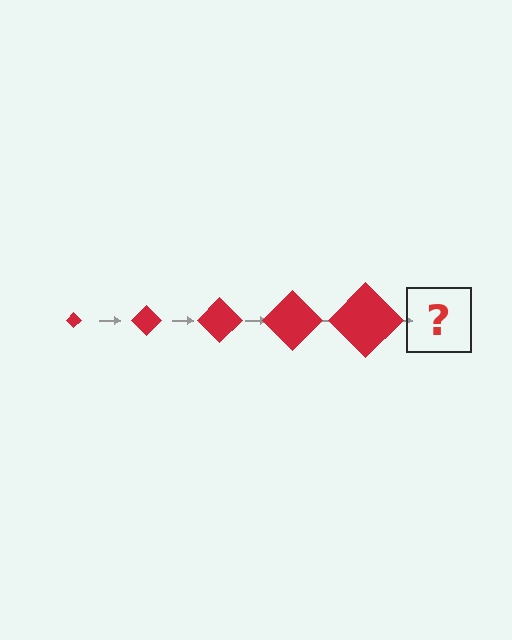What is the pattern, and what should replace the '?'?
The pattern is that the diamond gets progressively larger each step. The '?' should be a red diamond, larger than the previous one.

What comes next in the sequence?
The next element should be a red diamond, larger than the previous one.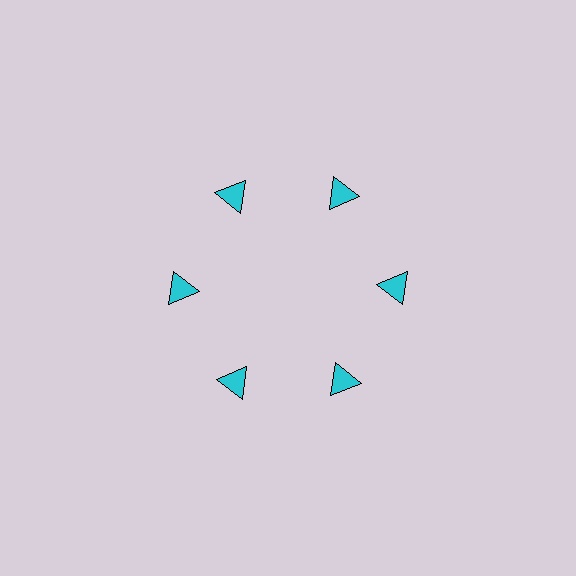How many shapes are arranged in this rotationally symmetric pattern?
There are 6 shapes, arranged in 6 groups of 1.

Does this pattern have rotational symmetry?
Yes, this pattern has 6-fold rotational symmetry. It looks the same after rotating 60 degrees around the center.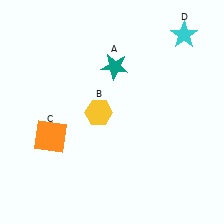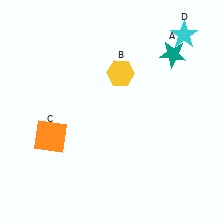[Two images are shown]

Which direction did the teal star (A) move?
The teal star (A) moved right.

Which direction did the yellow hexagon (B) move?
The yellow hexagon (B) moved up.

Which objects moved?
The objects that moved are: the teal star (A), the yellow hexagon (B).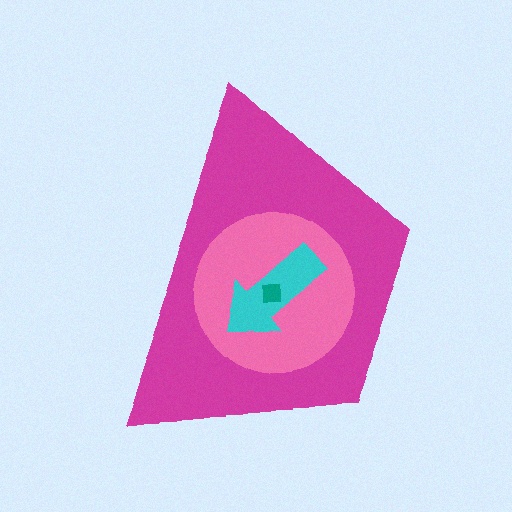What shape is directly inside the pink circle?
The cyan arrow.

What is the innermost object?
The teal square.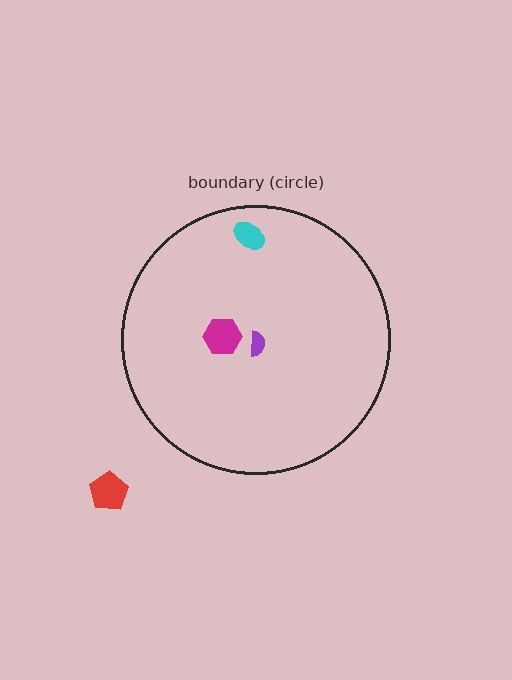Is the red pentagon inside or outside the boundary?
Outside.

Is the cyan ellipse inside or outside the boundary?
Inside.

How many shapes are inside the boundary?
3 inside, 1 outside.